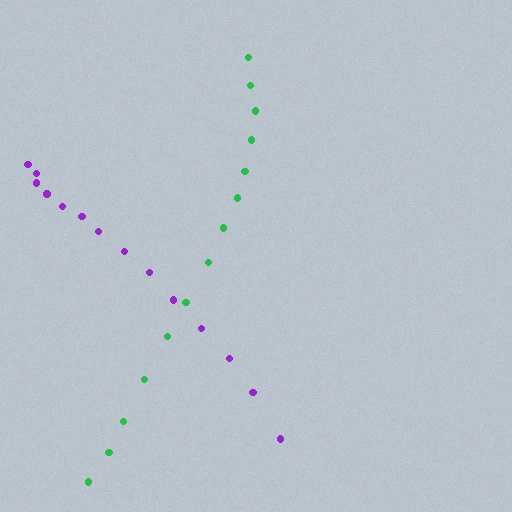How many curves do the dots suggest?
There are 2 distinct paths.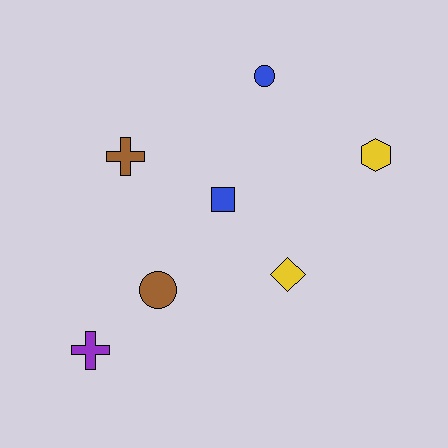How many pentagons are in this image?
There are no pentagons.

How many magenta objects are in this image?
There are no magenta objects.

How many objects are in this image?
There are 7 objects.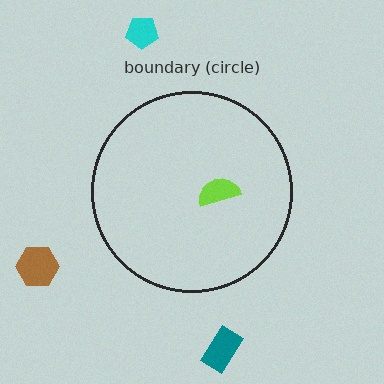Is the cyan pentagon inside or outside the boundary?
Outside.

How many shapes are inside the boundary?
1 inside, 3 outside.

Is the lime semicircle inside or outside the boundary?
Inside.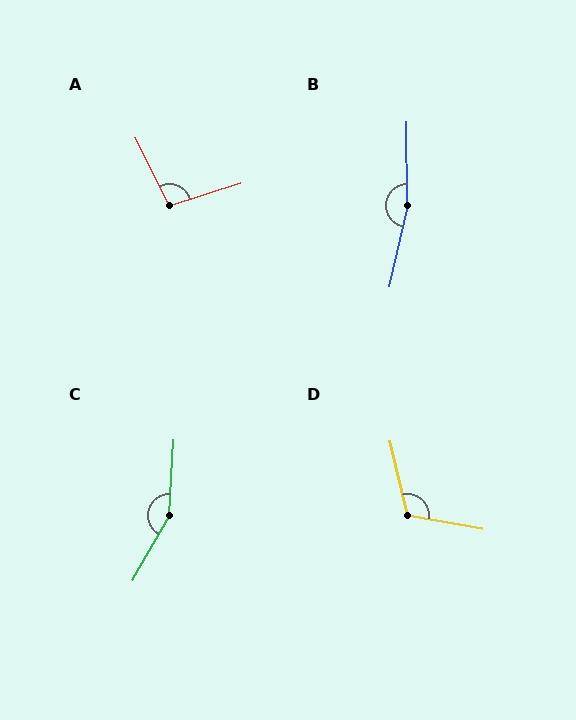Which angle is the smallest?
A, at approximately 99 degrees.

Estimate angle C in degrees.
Approximately 153 degrees.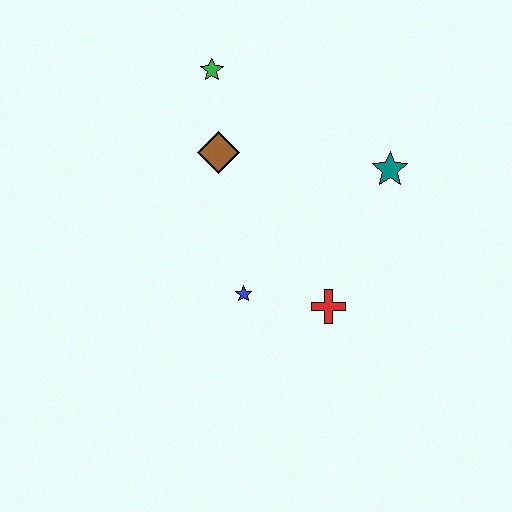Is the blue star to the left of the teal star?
Yes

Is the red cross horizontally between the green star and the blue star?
No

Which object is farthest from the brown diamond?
The red cross is farthest from the brown diamond.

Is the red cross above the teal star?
No